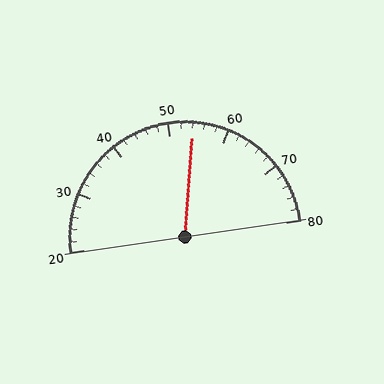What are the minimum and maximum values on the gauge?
The gauge ranges from 20 to 80.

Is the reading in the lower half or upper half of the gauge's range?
The reading is in the upper half of the range (20 to 80).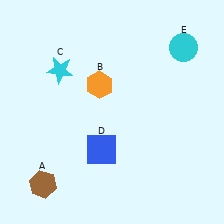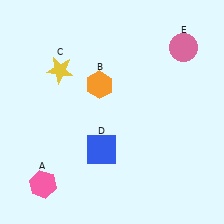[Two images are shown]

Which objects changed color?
A changed from brown to pink. C changed from cyan to yellow. E changed from cyan to pink.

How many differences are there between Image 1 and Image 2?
There are 3 differences between the two images.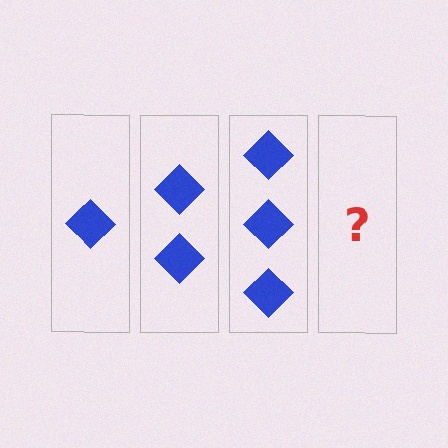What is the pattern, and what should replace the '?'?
The pattern is that each step adds one more diamond. The '?' should be 4 diamonds.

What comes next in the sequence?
The next element should be 4 diamonds.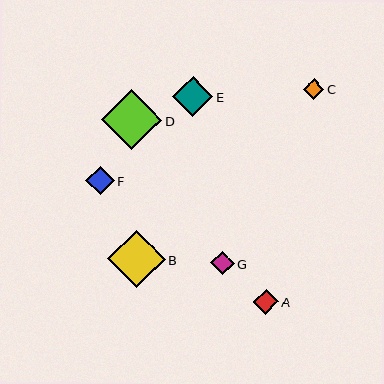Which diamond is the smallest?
Diamond C is the smallest with a size of approximately 20 pixels.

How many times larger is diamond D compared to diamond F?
Diamond D is approximately 2.1 times the size of diamond F.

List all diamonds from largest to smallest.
From largest to smallest: D, B, E, F, A, G, C.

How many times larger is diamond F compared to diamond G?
Diamond F is approximately 1.2 times the size of diamond G.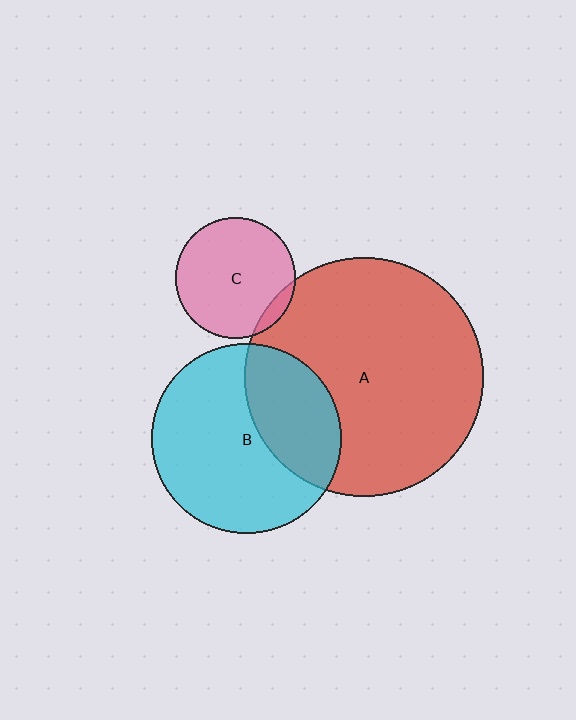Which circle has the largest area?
Circle A (red).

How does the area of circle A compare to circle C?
Approximately 3.9 times.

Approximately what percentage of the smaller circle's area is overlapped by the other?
Approximately 10%.